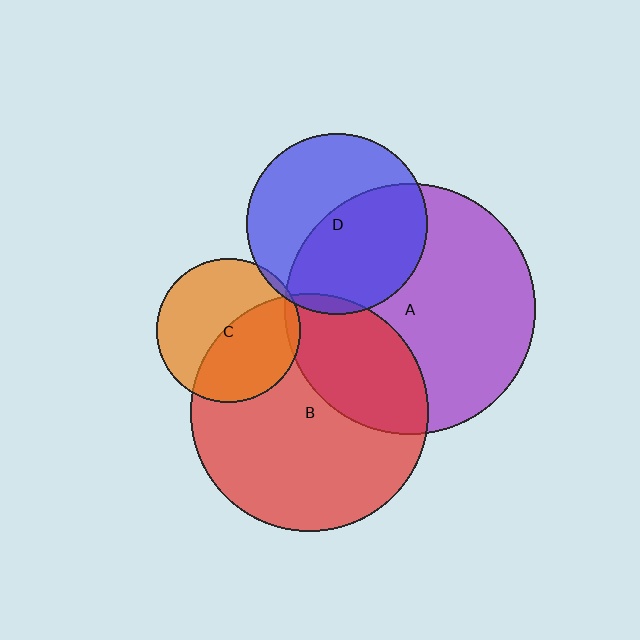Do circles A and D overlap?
Yes.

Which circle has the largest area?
Circle A (purple).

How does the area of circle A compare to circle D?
Approximately 1.9 times.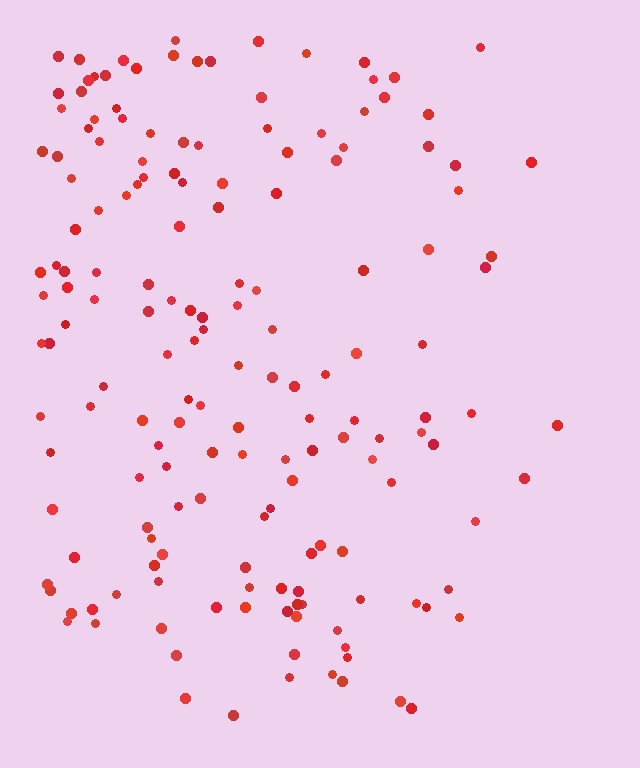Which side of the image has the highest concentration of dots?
The left.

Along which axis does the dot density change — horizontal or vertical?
Horizontal.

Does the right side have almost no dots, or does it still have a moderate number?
Still a moderate number, just noticeably fewer than the left.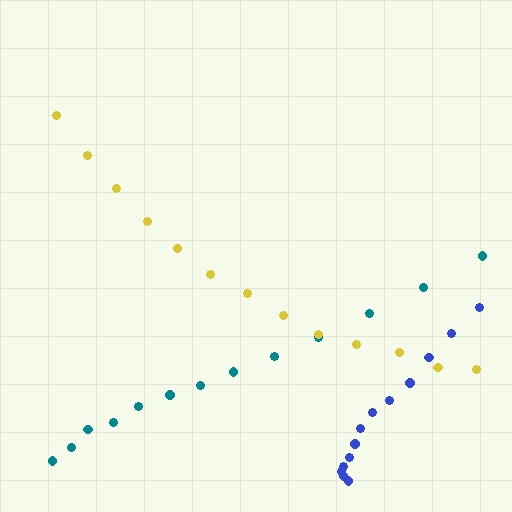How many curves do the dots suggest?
There are 3 distinct paths.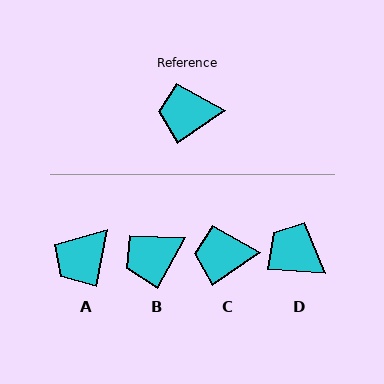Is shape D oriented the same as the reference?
No, it is off by about 38 degrees.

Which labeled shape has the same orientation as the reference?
C.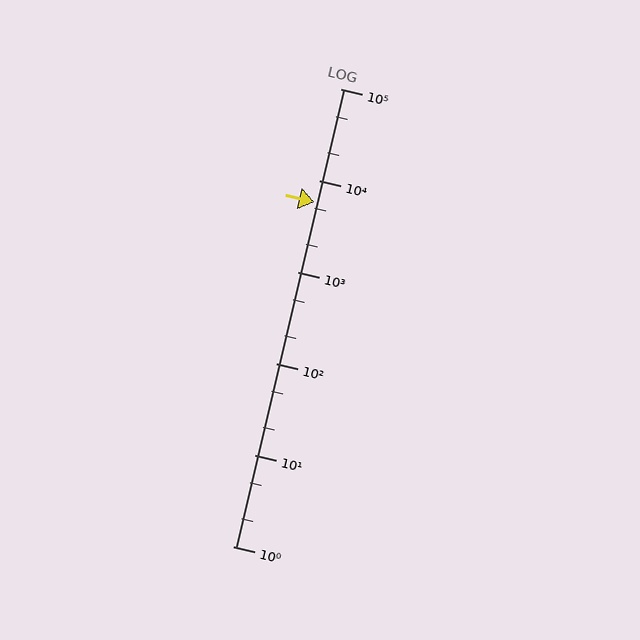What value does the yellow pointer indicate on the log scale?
The pointer indicates approximately 5700.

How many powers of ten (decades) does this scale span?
The scale spans 5 decades, from 1 to 100000.